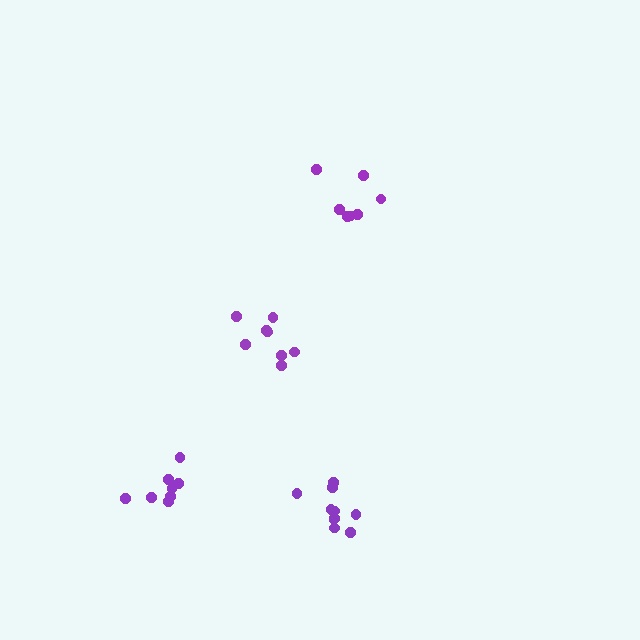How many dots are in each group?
Group 1: 7 dots, Group 2: 8 dots, Group 3: 10 dots, Group 4: 8 dots (33 total).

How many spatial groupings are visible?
There are 4 spatial groupings.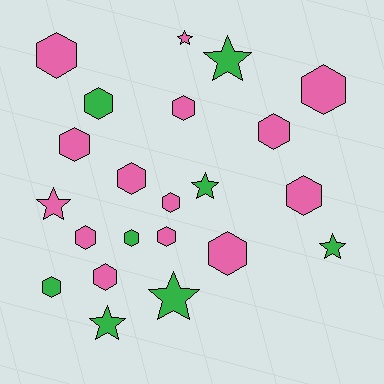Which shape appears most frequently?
Hexagon, with 15 objects.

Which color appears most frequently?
Pink, with 14 objects.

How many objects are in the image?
There are 22 objects.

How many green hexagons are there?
There are 3 green hexagons.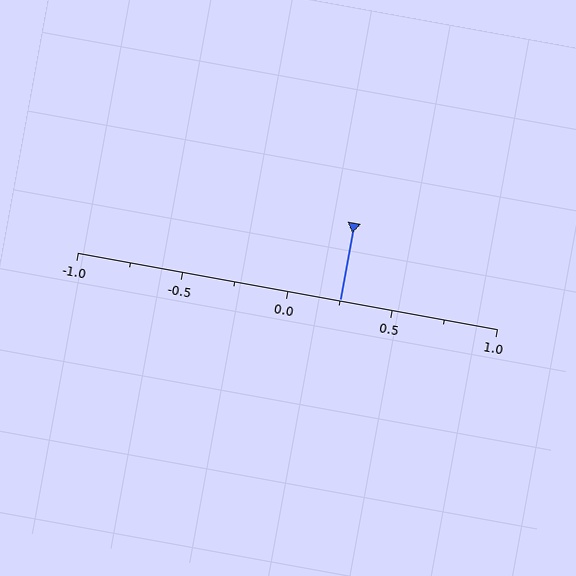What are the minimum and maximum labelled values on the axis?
The axis runs from -1.0 to 1.0.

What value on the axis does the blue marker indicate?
The marker indicates approximately 0.25.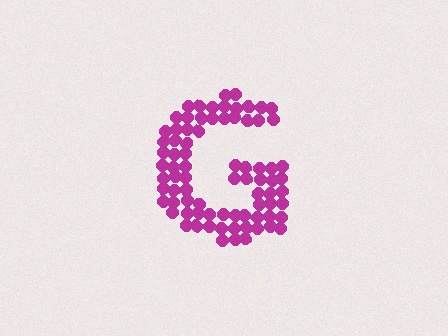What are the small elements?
The small elements are circles.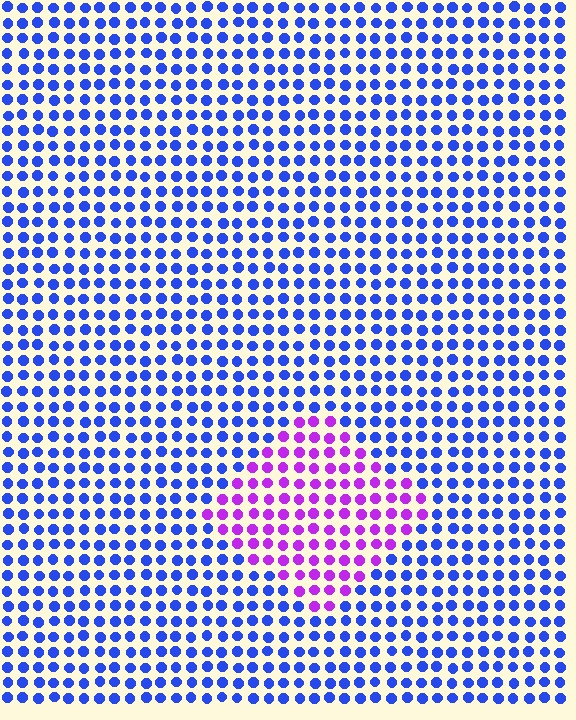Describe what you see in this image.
The image is filled with small blue elements in a uniform arrangement. A diamond-shaped region is visible where the elements are tinted to a slightly different hue, forming a subtle color boundary.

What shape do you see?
I see a diamond.